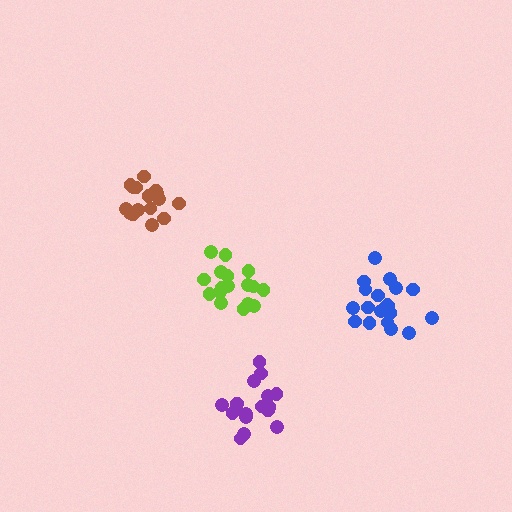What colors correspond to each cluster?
The clusters are colored: blue, lime, purple, brown.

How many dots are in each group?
Group 1: 20 dots, Group 2: 17 dots, Group 3: 17 dots, Group 4: 18 dots (72 total).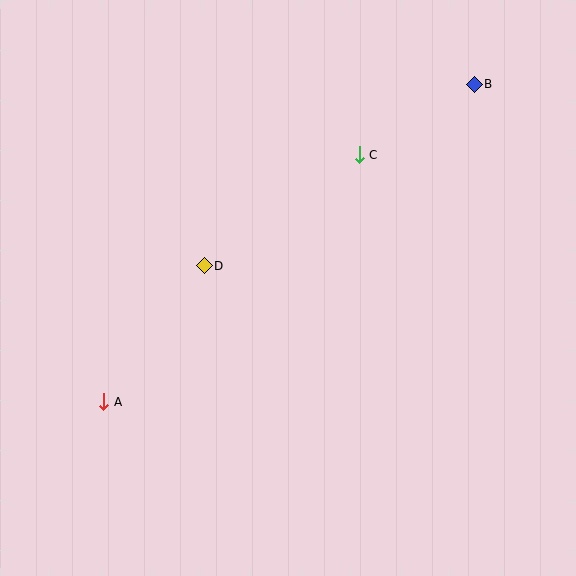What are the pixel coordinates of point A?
Point A is at (104, 402).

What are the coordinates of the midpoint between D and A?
The midpoint between D and A is at (154, 334).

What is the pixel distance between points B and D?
The distance between B and D is 325 pixels.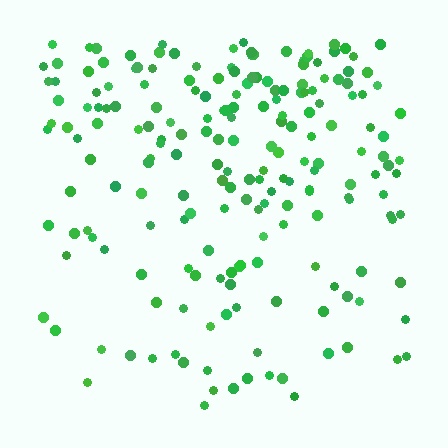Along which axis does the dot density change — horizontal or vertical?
Vertical.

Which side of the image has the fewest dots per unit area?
The bottom.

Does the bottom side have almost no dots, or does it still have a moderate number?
Still a moderate number, just noticeably fewer than the top.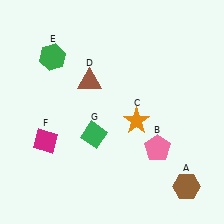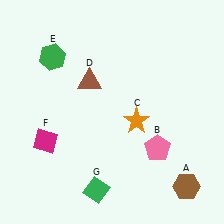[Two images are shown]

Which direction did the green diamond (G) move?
The green diamond (G) moved down.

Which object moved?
The green diamond (G) moved down.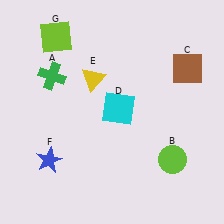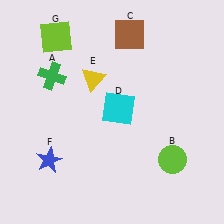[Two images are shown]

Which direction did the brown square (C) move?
The brown square (C) moved left.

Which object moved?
The brown square (C) moved left.